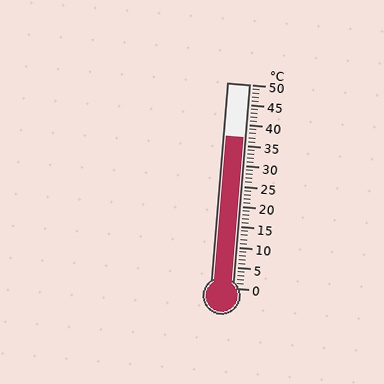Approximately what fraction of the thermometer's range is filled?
The thermometer is filled to approximately 75% of its range.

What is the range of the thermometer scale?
The thermometer scale ranges from 0°C to 50°C.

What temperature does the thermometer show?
The thermometer shows approximately 37°C.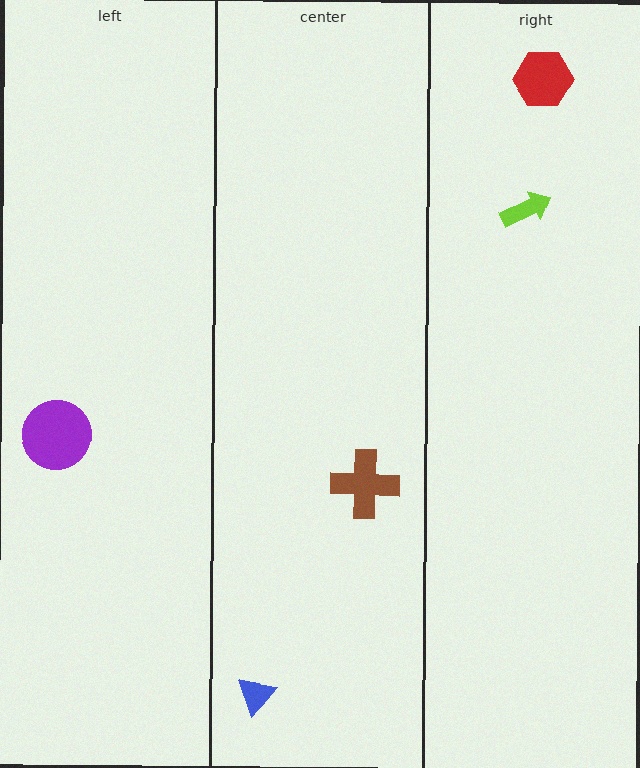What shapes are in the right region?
The red hexagon, the lime arrow.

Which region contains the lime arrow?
The right region.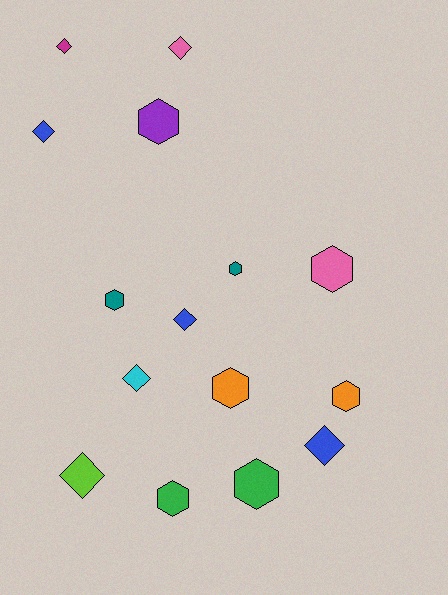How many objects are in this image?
There are 15 objects.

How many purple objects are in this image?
There is 1 purple object.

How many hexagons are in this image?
There are 8 hexagons.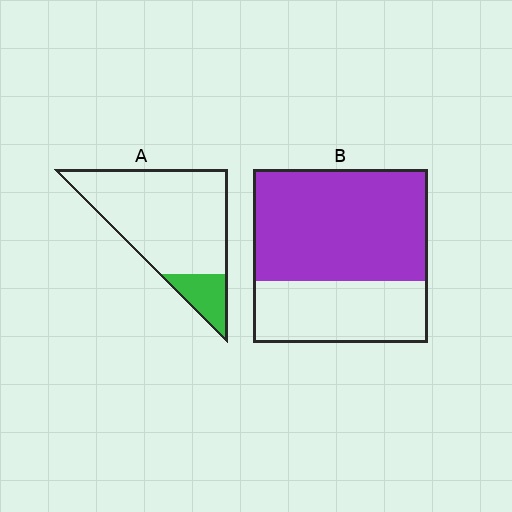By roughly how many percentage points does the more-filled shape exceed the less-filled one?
By roughly 50 percentage points (B over A).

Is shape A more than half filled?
No.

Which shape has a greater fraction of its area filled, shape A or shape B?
Shape B.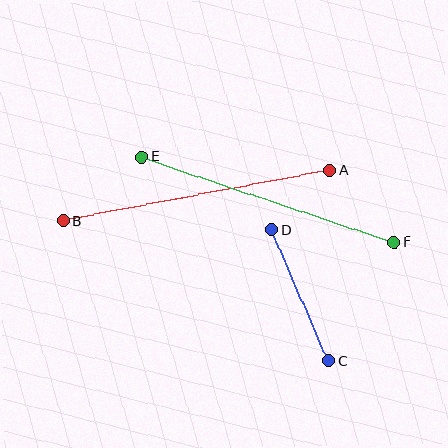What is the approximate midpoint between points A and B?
The midpoint is at approximately (196, 196) pixels.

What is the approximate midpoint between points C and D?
The midpoint is at approximately (300, 295) pixels.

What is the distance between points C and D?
The distance is approximately 143 pixels.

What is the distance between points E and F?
The distance is approximately 267 pixels.